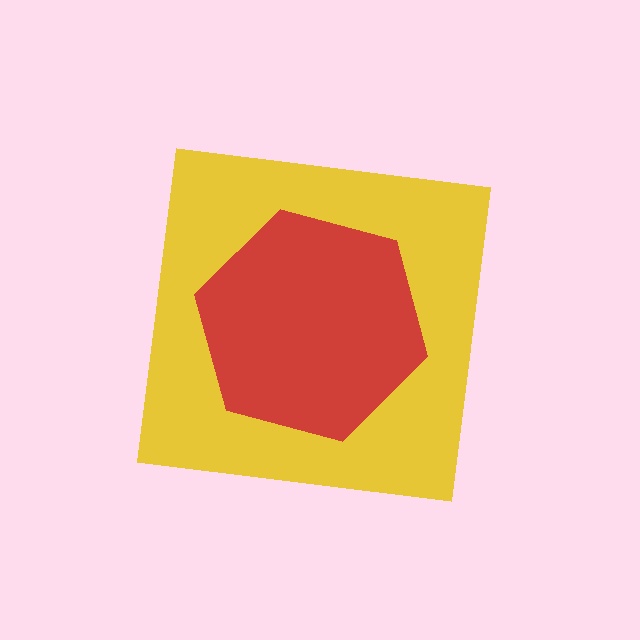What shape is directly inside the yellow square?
The red hexagon.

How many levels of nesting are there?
2.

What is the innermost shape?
The red hexagon.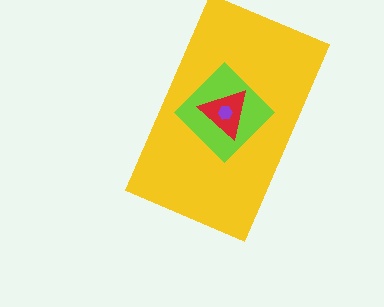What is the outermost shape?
The yellow rectangle.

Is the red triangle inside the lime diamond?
Yes.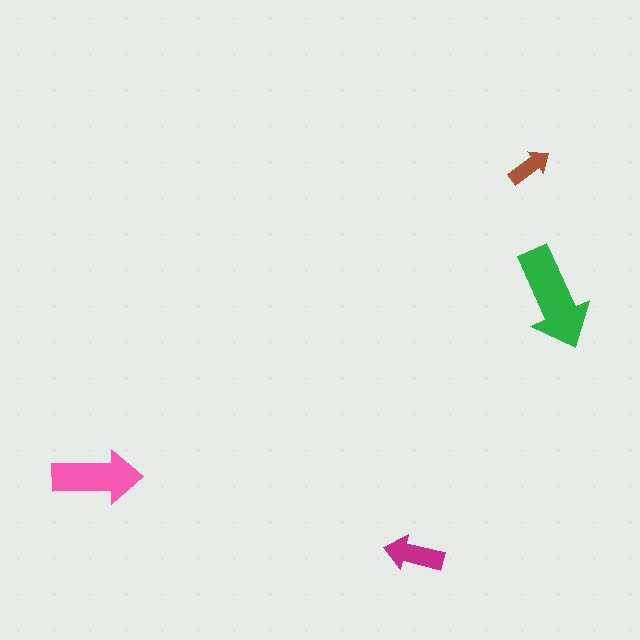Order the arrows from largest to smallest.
the green one, the pink one, the magenta one, the brown one.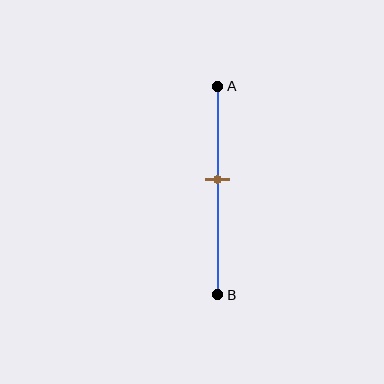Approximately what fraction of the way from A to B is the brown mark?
The brown mark is approximately 45% of the way from A to B.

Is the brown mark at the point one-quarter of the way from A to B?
No, the mark is at about 45% from A, not at the 25% one-quarter point.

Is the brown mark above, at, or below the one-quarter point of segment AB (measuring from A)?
The brown mark is below the one-quarter point of segment AB.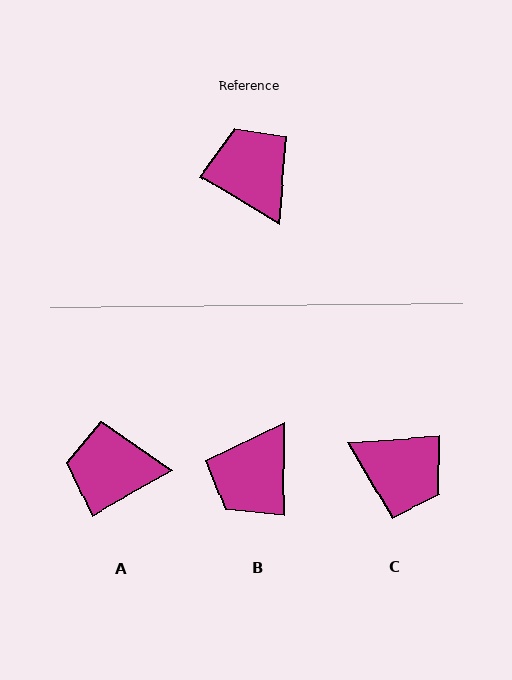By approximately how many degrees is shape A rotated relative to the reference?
Approximately 61 degrees counter-clockwise.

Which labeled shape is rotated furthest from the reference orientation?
C, about 145 degrees away.